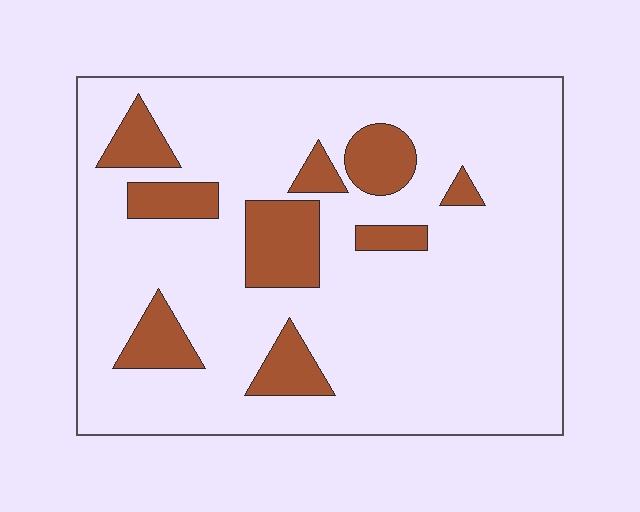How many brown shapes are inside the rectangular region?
9.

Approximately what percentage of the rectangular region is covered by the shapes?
Approximately 15%.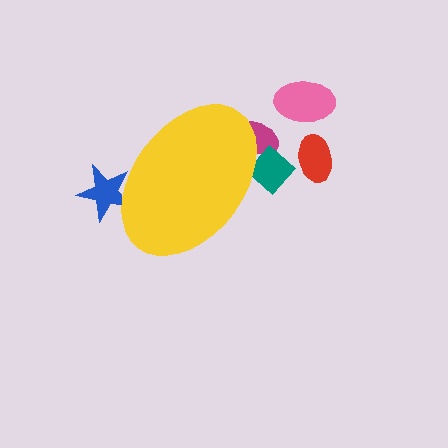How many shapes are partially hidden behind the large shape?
3 shapes are partially hidden.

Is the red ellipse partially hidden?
No, the red ellipse is fully visible.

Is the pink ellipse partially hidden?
No, the pink ellipse is fully visible.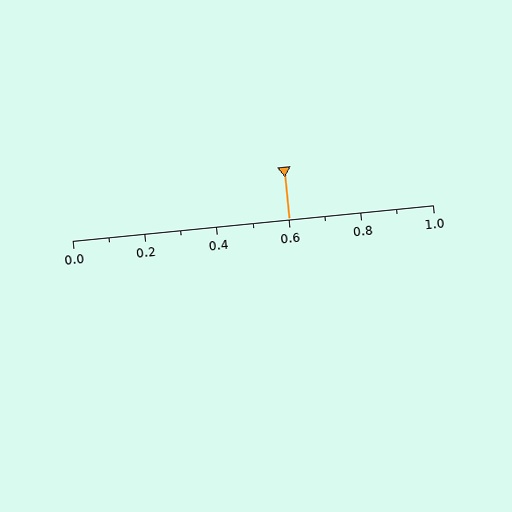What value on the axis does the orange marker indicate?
The marker indicates approximately 0.6.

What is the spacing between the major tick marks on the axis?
The major ticks are spaced 0.2 apart.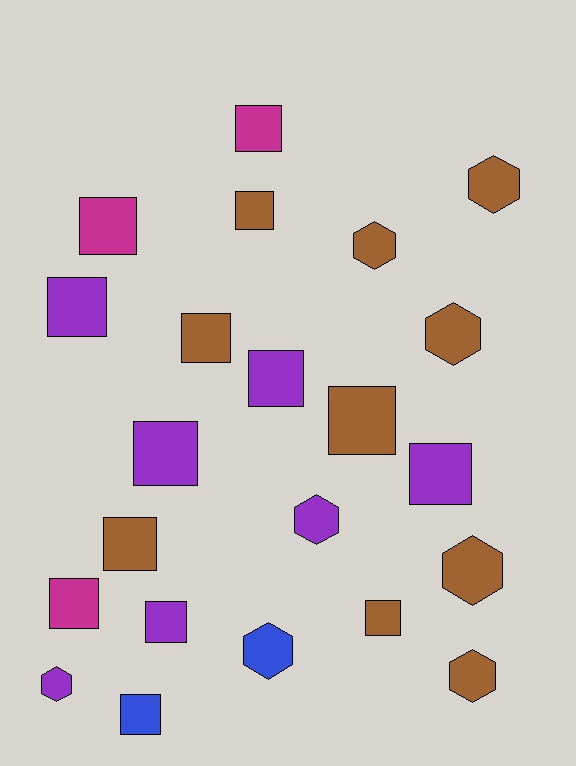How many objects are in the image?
There are 22 objects.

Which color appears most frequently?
Brown, with 10 objects.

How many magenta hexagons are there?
There are no magenta hexagons.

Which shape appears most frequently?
Square, with 14 objects.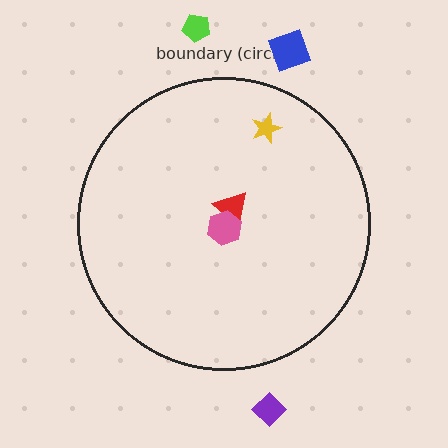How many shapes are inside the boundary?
3 inside, 3 outside.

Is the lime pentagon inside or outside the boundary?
Outside.